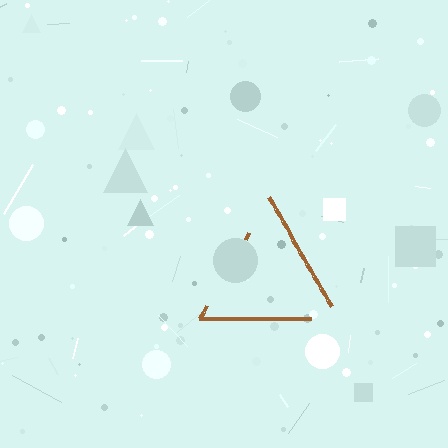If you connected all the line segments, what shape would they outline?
They would outline a triangle.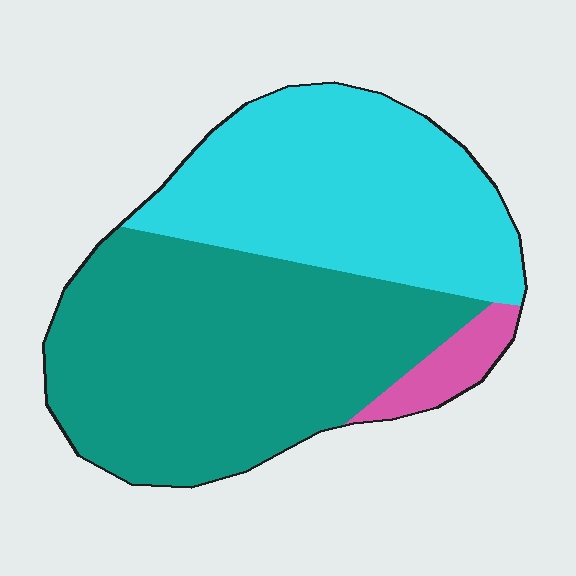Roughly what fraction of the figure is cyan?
Cyan covers around 40% of the figure.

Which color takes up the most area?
Teal, at roughly 55%.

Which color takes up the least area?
Pink, at roughly 5%.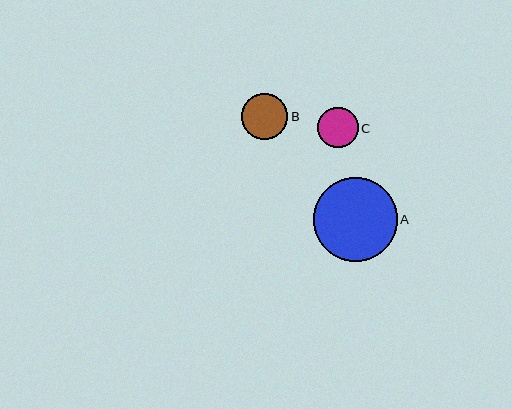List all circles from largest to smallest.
From largest to smallest: A, B, C.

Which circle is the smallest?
Circle C is the smallest with a size of approximately 40 pixels.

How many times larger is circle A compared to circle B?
Circle A is approximately 1.8 times the size of circle B.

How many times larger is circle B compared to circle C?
Circle B is approximately 1.1 times the size of circle C.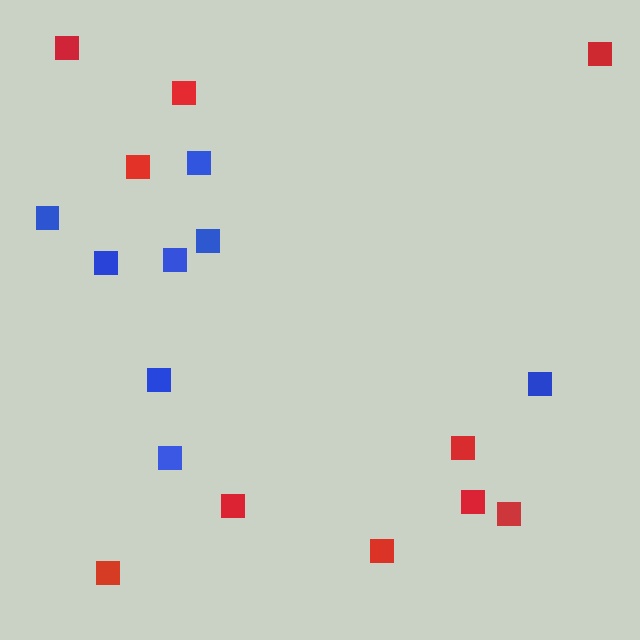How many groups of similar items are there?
There are 2 groups: one group of blue squares (8) and one group of red squares (10).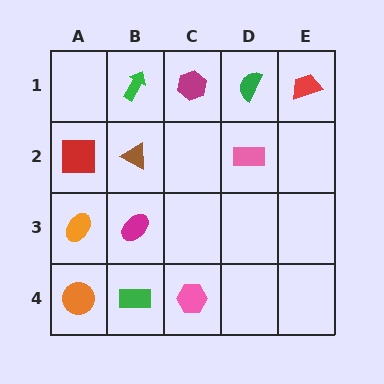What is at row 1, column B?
A green arrow.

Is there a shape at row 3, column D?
No, that cell is empty.